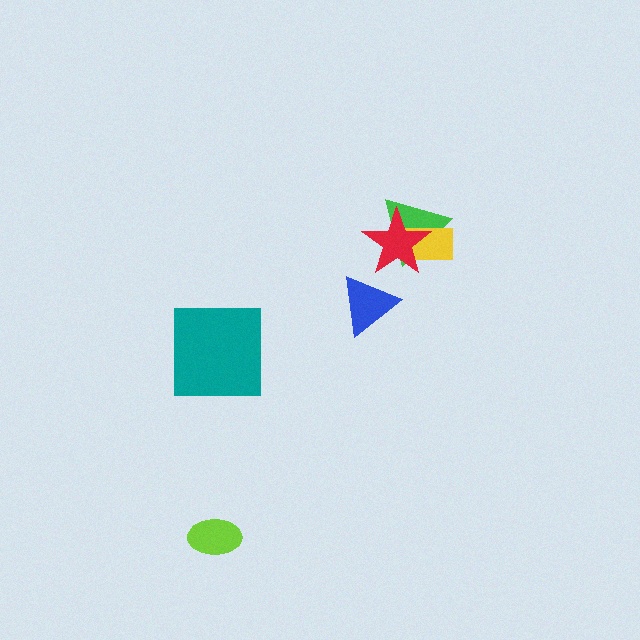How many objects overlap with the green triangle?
2 objects overlap with the green triangle.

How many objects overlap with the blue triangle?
0 objects overlap with the blue triangle.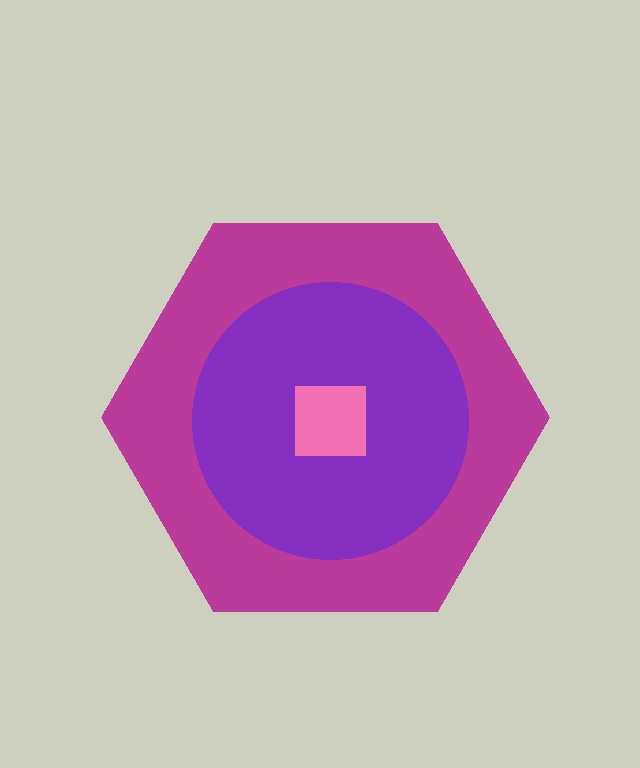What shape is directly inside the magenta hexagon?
The purple circle.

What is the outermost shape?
The magenta hexagon.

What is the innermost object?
The pink square.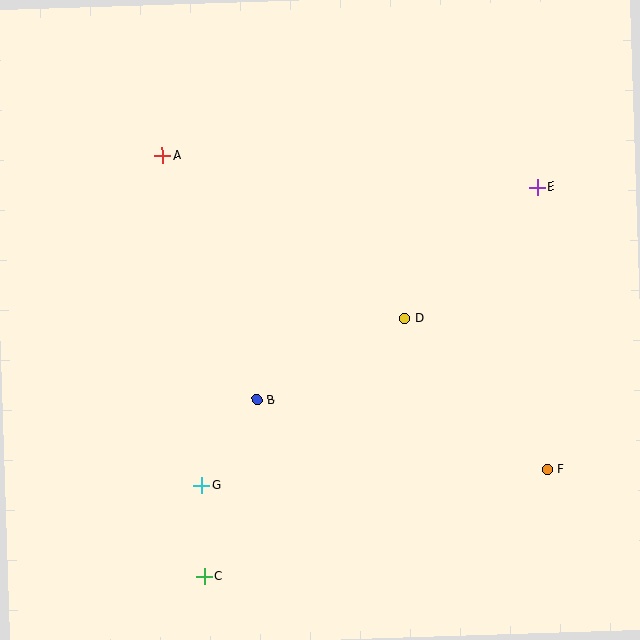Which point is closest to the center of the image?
Point D at (405, 319) is closest to the center.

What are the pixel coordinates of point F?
Point F is at (547, 469).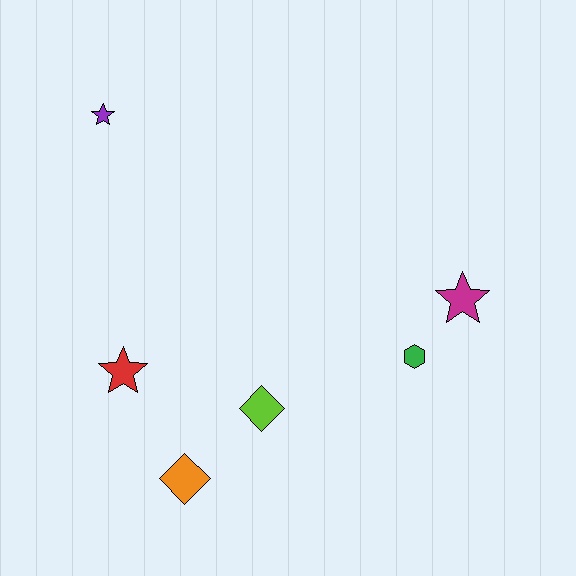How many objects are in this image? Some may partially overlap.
There are 6 objects.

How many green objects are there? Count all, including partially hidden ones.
There is 1 green object.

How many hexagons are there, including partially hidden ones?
There is 1 hexagon.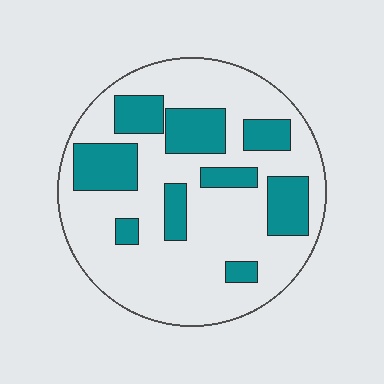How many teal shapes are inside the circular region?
9.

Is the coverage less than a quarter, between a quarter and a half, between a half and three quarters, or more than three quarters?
Between a quarter and a half.